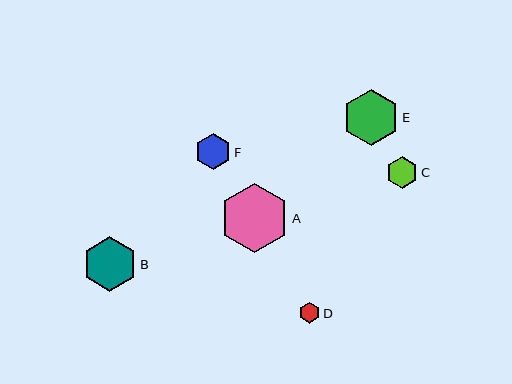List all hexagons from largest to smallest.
From largest to smallest: A, E, B, F, C, D.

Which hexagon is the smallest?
Hexagon D is the smallest with a size of approximately 21 pixels.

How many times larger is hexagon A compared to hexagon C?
Hexagon A is approximately 2.2 times the size of hexagon C.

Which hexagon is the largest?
Hexagon A is the largest with a size of approximately 69 pixels.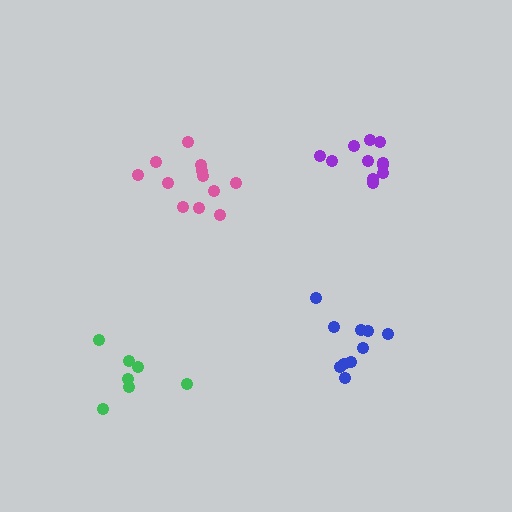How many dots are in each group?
Group 1: 7 dots, Group 2: 12 dots, Group 3: 11 dots, Group 4: 10 dots (40 total).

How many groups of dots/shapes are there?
There are 4 groups.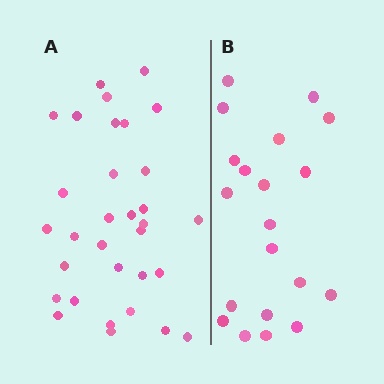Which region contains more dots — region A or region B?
Region A (the left region) has more dots.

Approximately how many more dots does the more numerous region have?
Region A has roughly 12 or so more dots than region B.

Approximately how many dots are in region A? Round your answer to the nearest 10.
About 30 dots. (The exact count is 32, which rounds to 30.)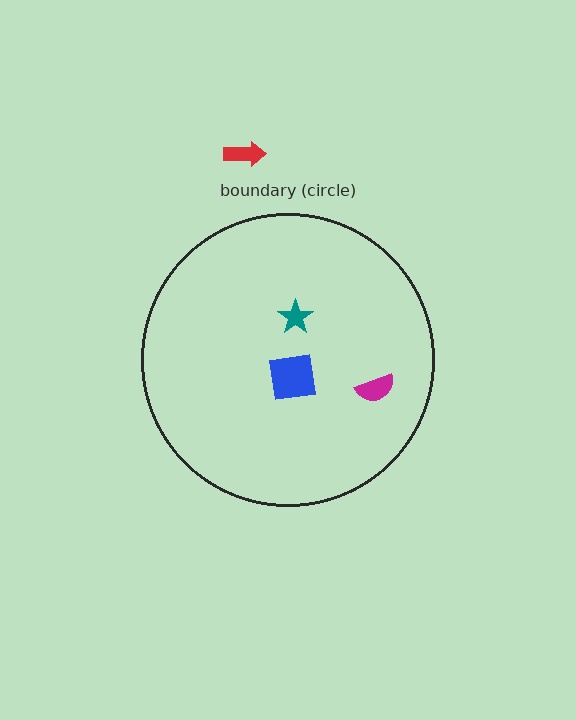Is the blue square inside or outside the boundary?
Inside.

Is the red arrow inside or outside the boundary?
Outside.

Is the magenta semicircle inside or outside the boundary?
Inside.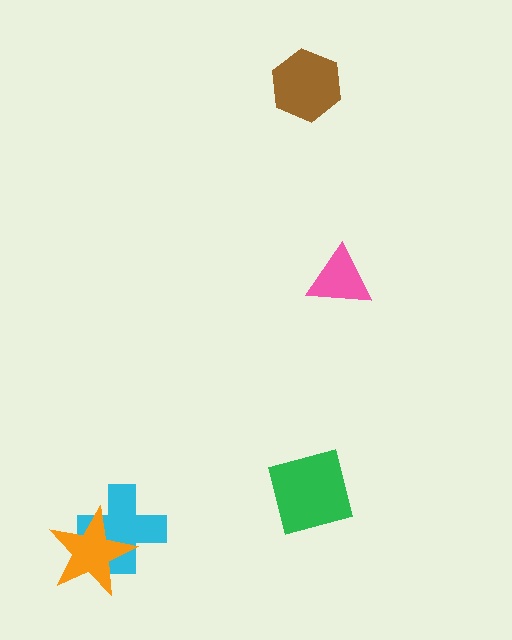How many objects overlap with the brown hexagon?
0 objects overlap with the brown hexagon.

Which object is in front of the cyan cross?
The orange star is in front of the cyan cross.